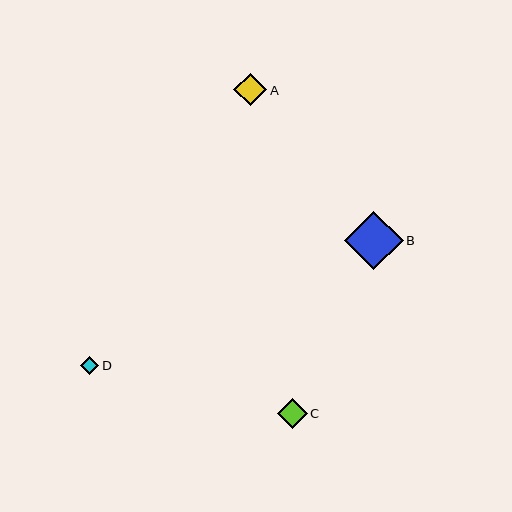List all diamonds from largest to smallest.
From largest to smallest: B, A, C, D.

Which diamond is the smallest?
Diamond D is the smallest with a size of approximately 18 pixels.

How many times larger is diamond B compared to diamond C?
Diamond B is approximately 2.0 times the size of diamond C.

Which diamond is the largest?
Diamond B is the largest with a size of approximately 59 pixels.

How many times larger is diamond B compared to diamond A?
Diamond B is approximately 1.8 times the size of diamond A.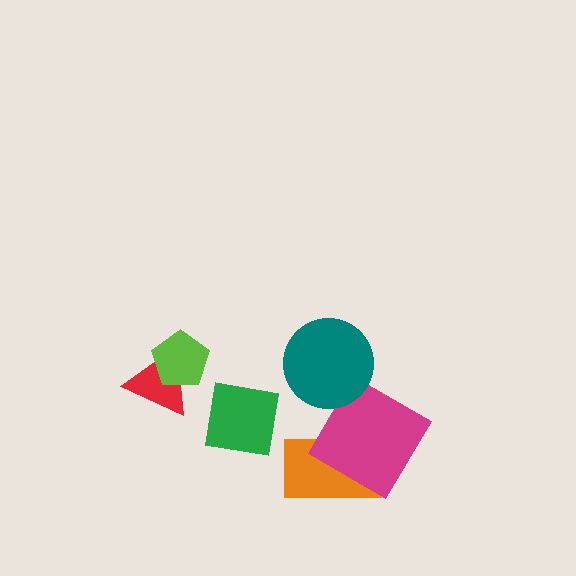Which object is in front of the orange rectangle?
The magenta diamond is in front of the orange rectangle.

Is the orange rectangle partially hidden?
Yes, it is partially covered by another shape.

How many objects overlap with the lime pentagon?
1 object overlaps with the lime pentagon.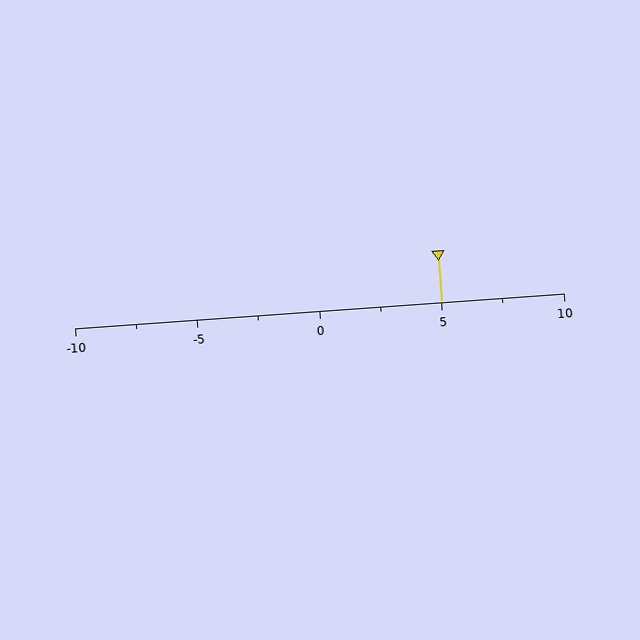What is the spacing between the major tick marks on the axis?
The major ticks are spaced 5 apart.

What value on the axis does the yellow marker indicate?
The marker indicates approximately 5.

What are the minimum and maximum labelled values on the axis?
The axis runs from -10 to 10.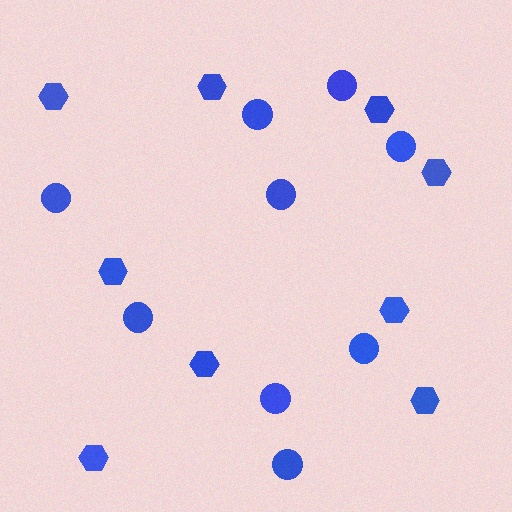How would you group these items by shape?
There are 2 groups: one group of hexagons (9) and one group of circles (9).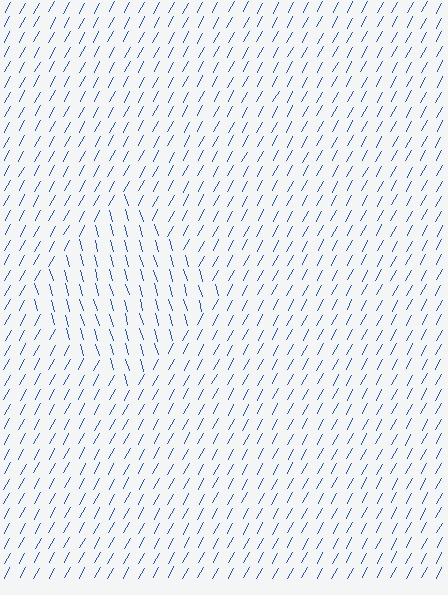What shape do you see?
I see a diamond.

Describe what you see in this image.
The image is filled with small blue line segments. A diamond region in the image has lines oriented differently from the surrounding lines, creating a visible texture boundary.